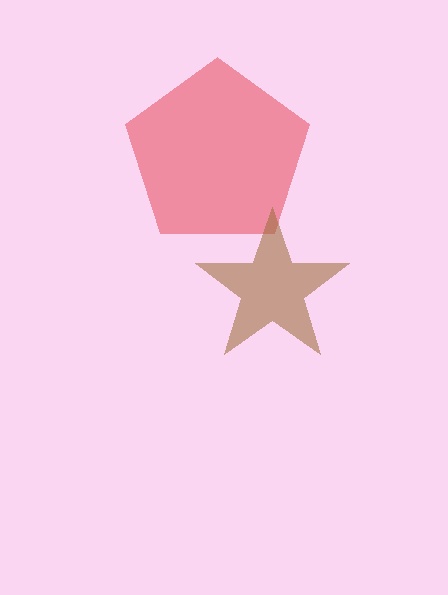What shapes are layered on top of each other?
The layered shapes are: a red pentagon, a brown star.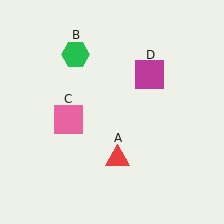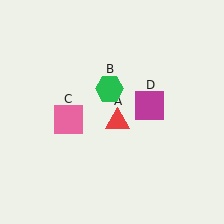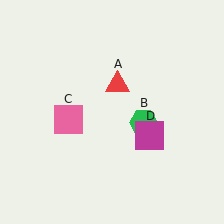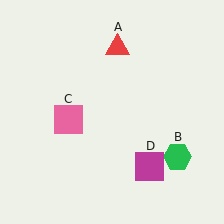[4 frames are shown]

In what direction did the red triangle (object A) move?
The red triangle (object A) moved up.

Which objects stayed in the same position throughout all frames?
Pink square (object C) remained stationary.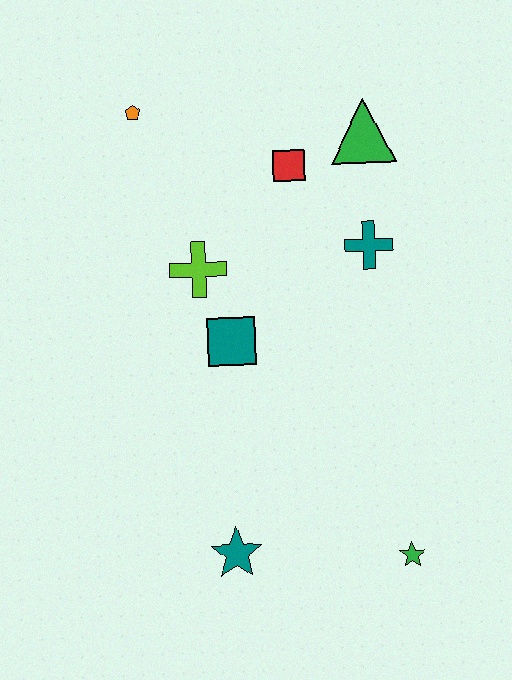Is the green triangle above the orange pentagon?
No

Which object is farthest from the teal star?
The orange pentagon is farthest from the teal star.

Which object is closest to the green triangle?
The red square is closest to the green triangle.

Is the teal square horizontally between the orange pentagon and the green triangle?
Yes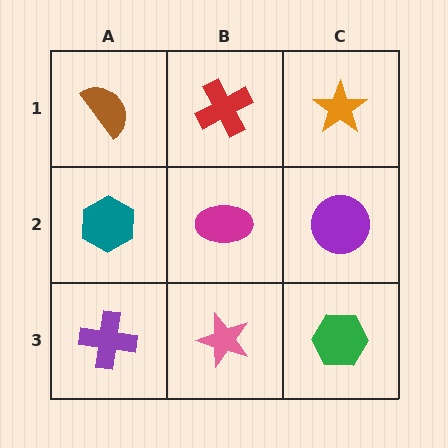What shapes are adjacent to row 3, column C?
A purple circle (row 2, column C), a pink star (row 3, column B).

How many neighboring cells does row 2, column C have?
3.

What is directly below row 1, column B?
A magenta ellipse.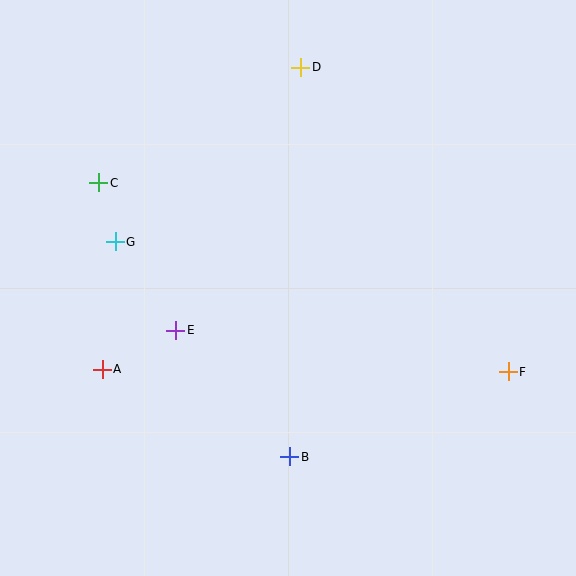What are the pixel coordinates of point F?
Point F is at (508, 372).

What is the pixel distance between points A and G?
The distance between A and G is 128 pixels.